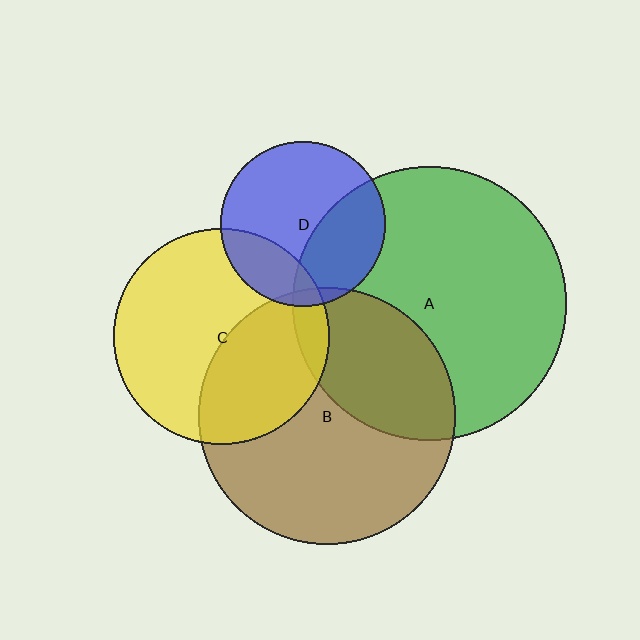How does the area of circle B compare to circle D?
Approximately 2.4 times.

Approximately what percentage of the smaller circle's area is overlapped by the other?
Approximately 20%.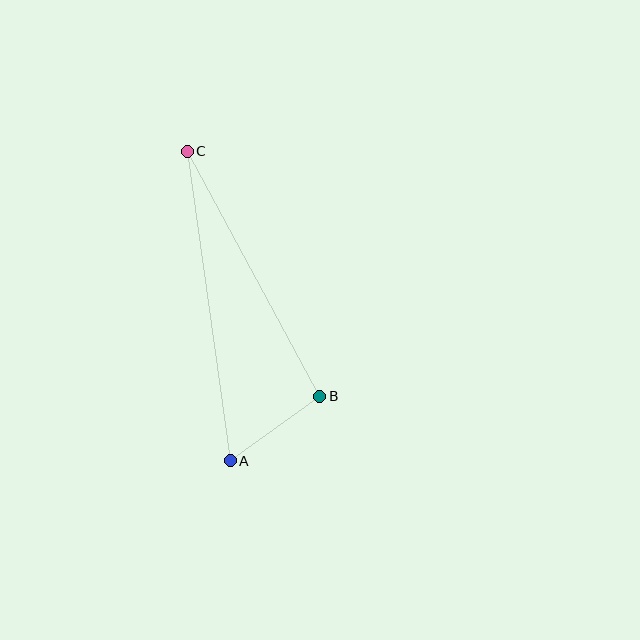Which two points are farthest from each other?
Points A and C are farthest from each other.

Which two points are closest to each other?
Points A and B are closest to each other.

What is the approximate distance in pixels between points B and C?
The distance between B and C is approximately 279 pixels.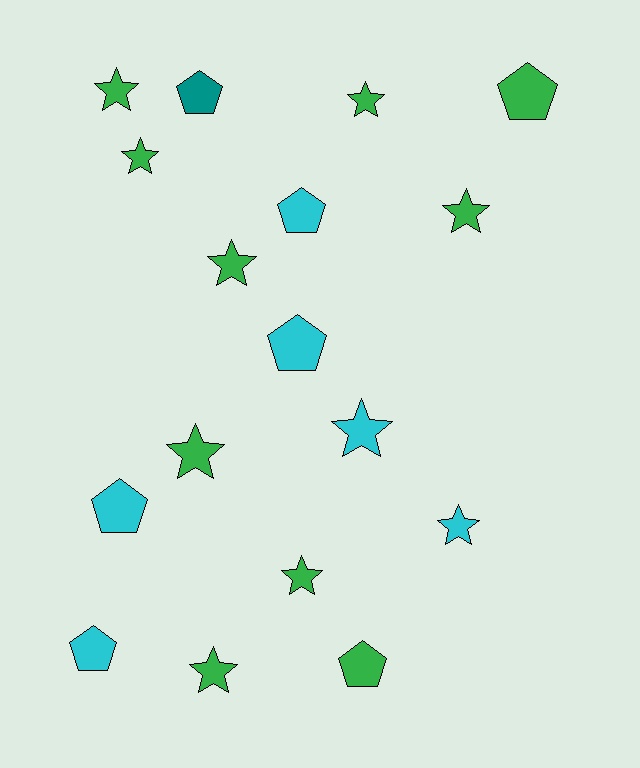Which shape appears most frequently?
Star, with 10 objects.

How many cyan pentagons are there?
There are 4 cyan pentagons.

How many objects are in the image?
There are 17 objects.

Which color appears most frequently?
Green, with 10 objects.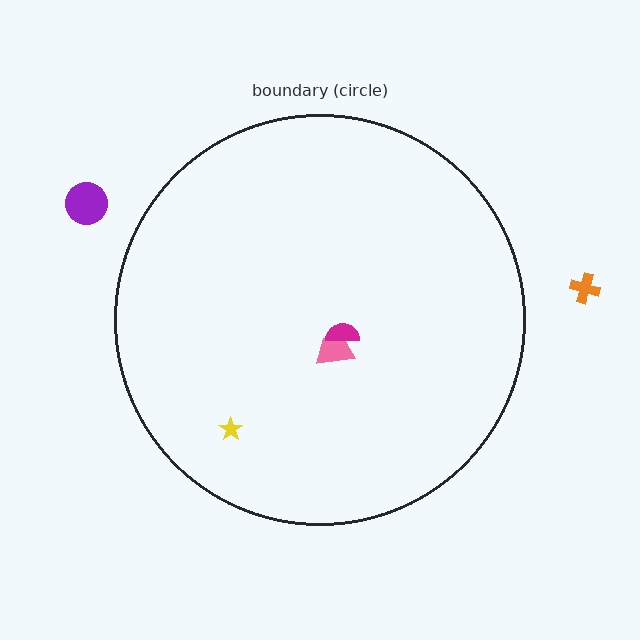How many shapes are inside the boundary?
3 inside, 2 outside.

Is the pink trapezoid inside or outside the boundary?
Inside.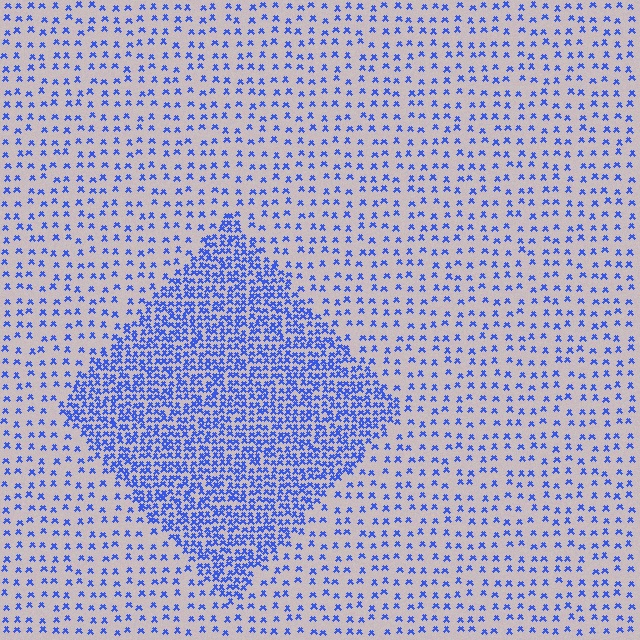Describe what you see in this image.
The image contains small blue elements arranged at two different densities. A diamond-shaped region is visible where the elements are more densely packed than the surrounding area.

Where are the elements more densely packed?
The elements are more densely packed inside the diamond boundary.